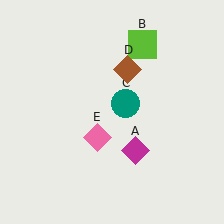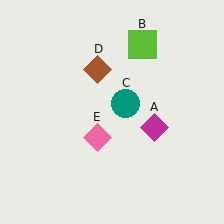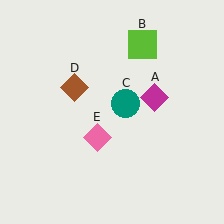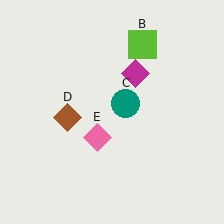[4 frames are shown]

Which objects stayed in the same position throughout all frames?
Lime square (object B) and teal circle (object C) and pink diamond (object E) remained stationary.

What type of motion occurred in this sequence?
The magenta diamond (object A), brown diamond (object D) rotated counterclockwise around the center of the scene.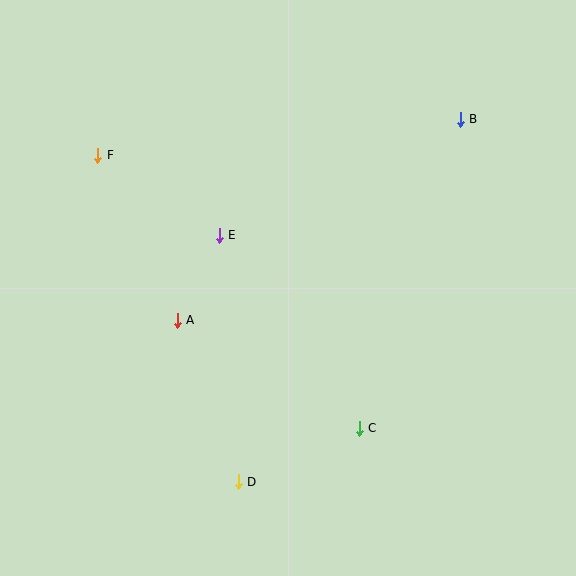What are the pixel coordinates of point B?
Point B is at (460, 119).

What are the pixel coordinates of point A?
Point A is at (177, 320).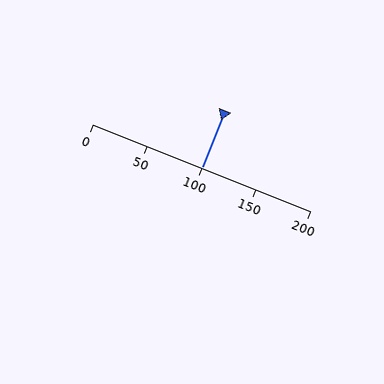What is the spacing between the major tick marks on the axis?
The major ticks are spaced 50 apart.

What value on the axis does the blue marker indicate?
The marker indicates approximately 100.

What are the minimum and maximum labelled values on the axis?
The axis runs from 0 to 200.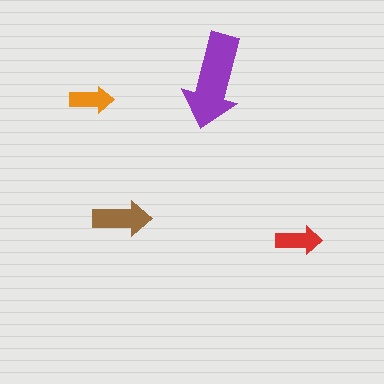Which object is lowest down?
The red arrow is bottommost.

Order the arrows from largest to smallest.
the purple one, the brown one, the red one, the orange one.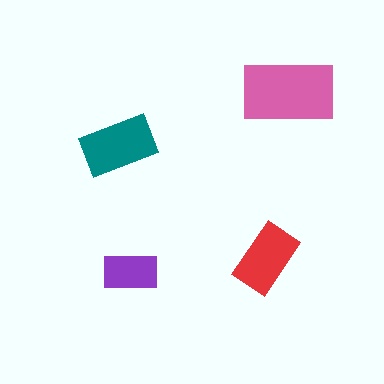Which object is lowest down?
The purple rectangle is bottommost.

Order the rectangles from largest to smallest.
the pink one, the teal one, the red one, the purple one.